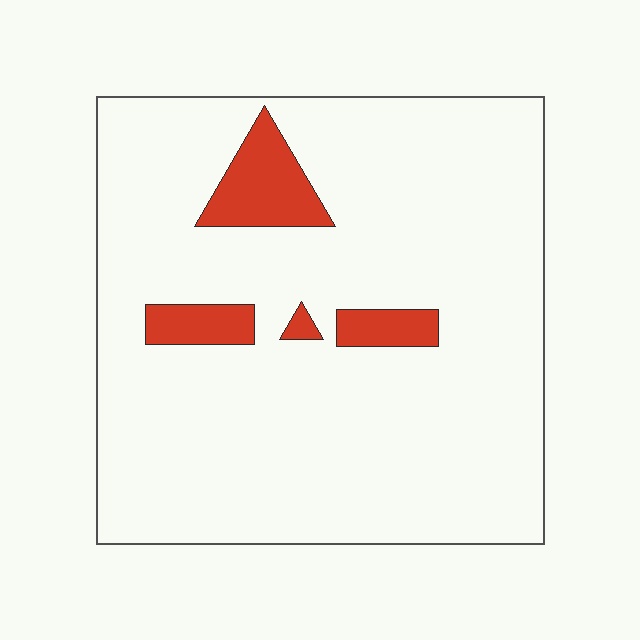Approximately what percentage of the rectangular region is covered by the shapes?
Approximately 10%.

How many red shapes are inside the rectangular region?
4.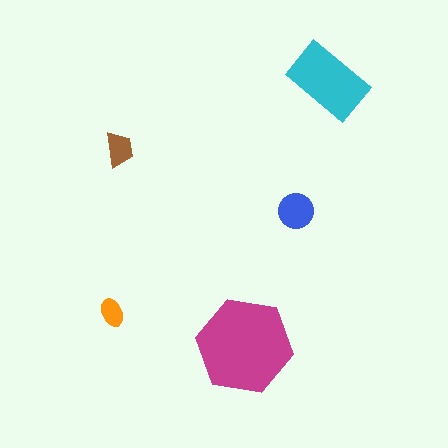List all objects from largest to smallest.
The magenta hexagon, the cyan rectangle, the blue circle, the brown trapezoid, the orange ellipse.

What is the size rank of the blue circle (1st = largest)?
3rd.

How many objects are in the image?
There are 5 objects in the image.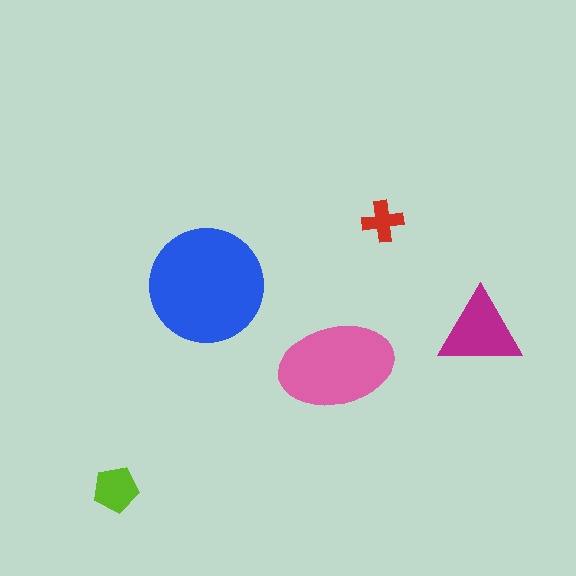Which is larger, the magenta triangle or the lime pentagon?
The magenta triangle.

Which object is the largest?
The blue circle.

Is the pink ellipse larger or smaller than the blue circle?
Smaller.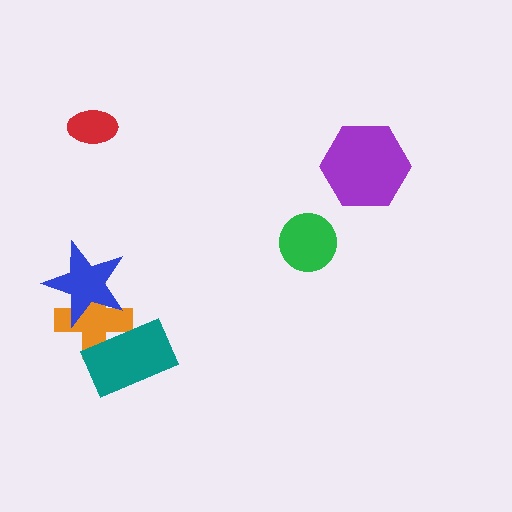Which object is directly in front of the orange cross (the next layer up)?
The blue star is directly in front of the orange cross.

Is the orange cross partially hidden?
Yes, it is partially covered by another shape.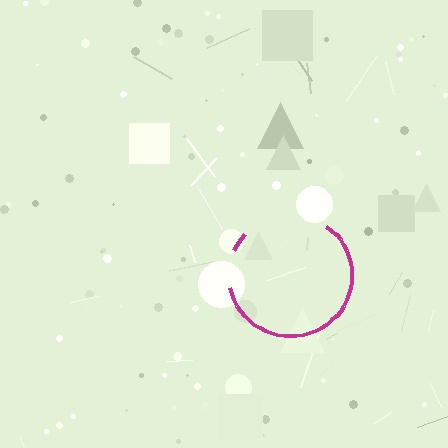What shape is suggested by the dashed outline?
The dashed outline suggests a circle.